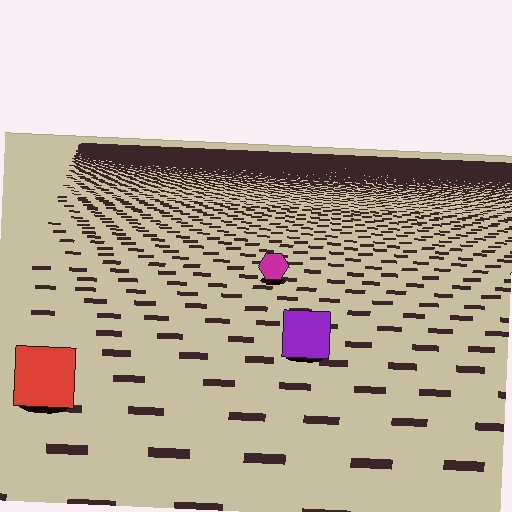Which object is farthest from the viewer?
The magenta hexagon is farthest from the viewer. It appears smaller and the ground texture around it is denser.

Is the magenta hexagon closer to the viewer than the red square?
No. The red square is closer — you can tell from the texture gradient: the ground texture is coarser near it.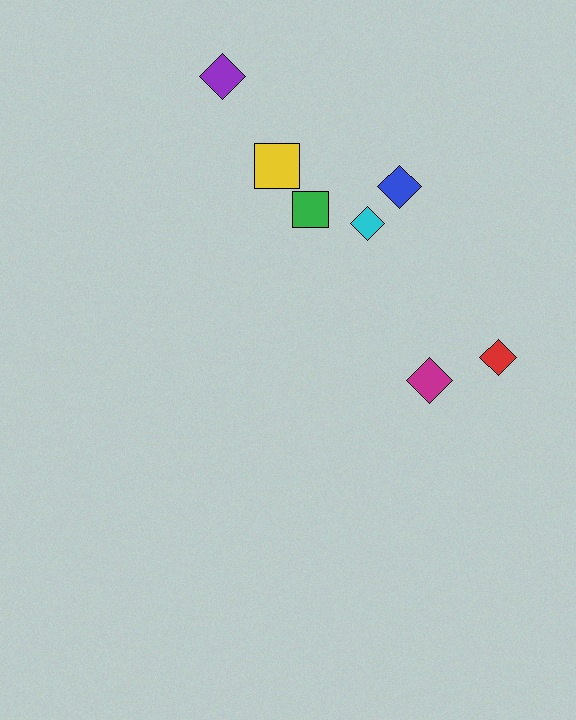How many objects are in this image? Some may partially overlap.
There are 7 objects.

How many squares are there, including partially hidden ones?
There are 2 squares.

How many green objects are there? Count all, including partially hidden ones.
There is 1 green object.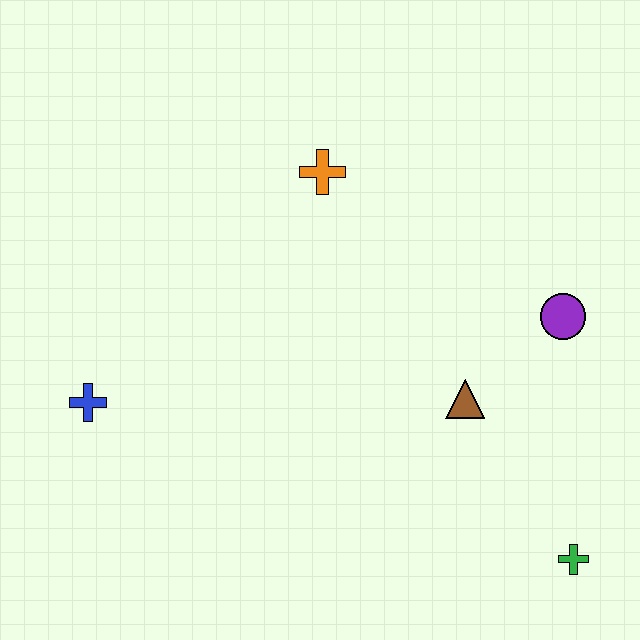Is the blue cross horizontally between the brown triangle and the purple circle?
No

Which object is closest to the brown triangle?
The purple circle is closest to the brown triangle.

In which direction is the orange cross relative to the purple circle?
The orange cross is to the left of the purple circle.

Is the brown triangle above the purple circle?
No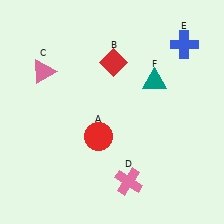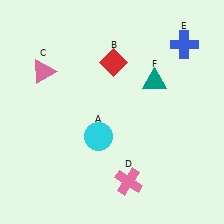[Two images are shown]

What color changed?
The circle (A) changed from red in Image 1 to cyan in Image 2.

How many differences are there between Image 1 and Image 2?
There is 1 difference between the two images.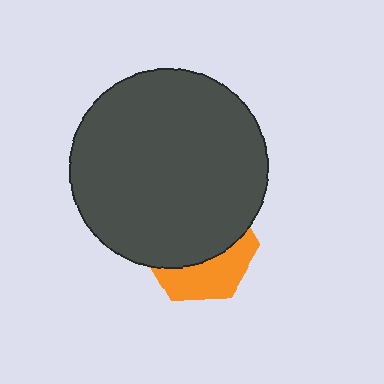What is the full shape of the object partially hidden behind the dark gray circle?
The partially hidden object is an orange hexagon.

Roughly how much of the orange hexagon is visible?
A small part of it is visible (roughly 37%).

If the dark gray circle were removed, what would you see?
You would see the complete orange hexagon.